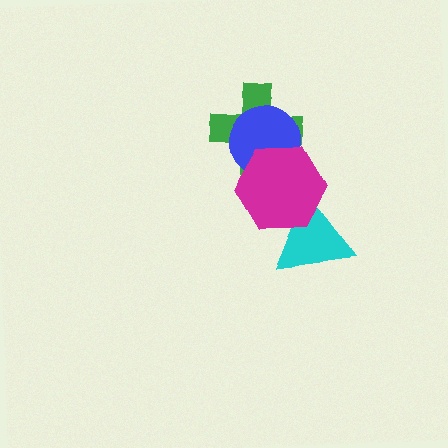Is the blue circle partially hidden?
Yes, it is partially covered by another shape.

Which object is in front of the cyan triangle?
The magenta hexagon is in front of the cyan triangle.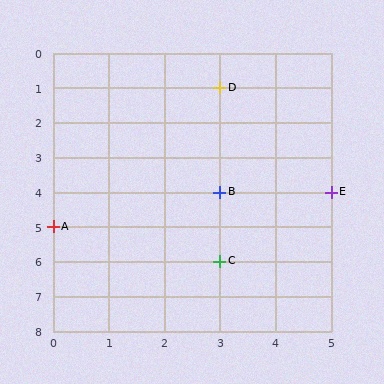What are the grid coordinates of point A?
Point A is at grid coordinates (0, 5).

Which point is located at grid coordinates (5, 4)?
Point E is at (5, 4).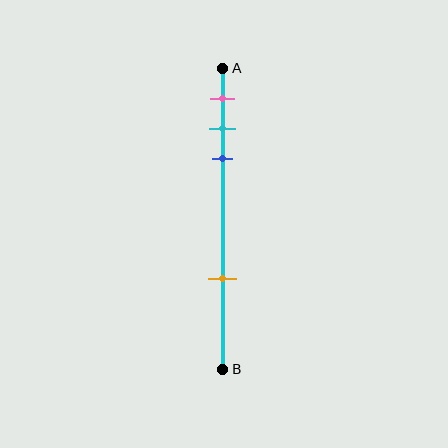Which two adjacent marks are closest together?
The cyan and blue marks are the closest adjacent pair.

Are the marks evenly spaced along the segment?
No, the marks are not evenly spaced.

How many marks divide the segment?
There are 4 marks dividing the segment.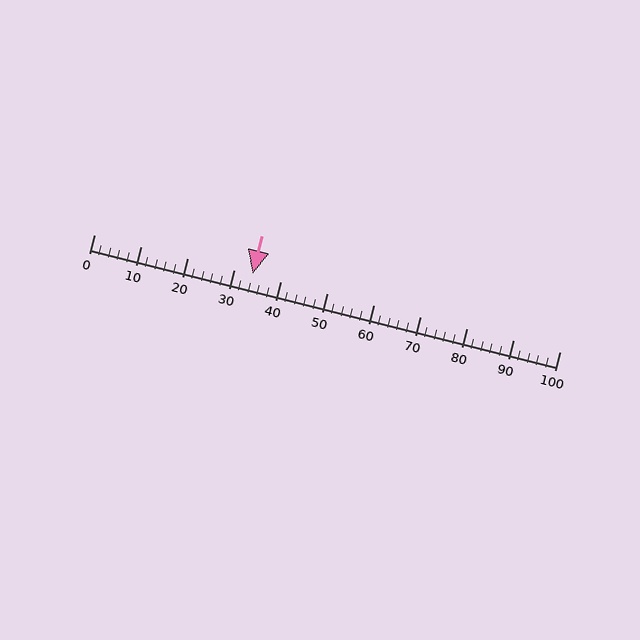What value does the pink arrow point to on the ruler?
The pink arrow points to approximately 34.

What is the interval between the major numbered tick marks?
The major tick marks are spaced 10 units apart.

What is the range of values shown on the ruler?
The ruler shows values from 0 to 100.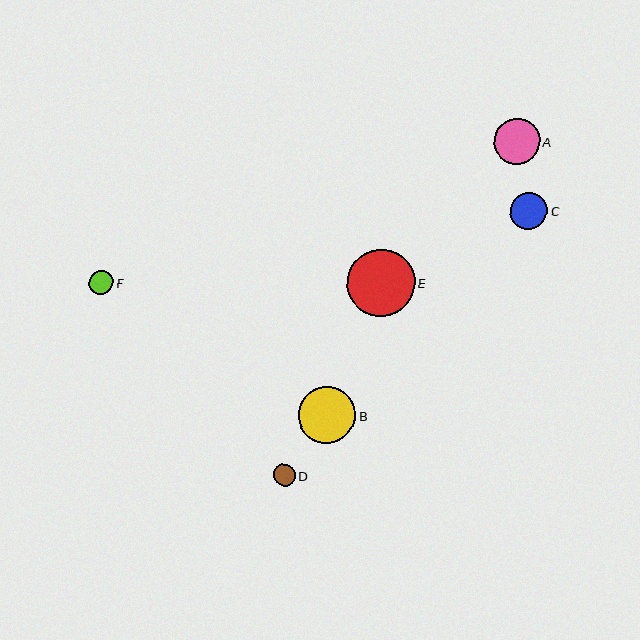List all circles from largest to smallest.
From largest to smallest: E, B, A, C, F, D.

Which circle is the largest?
Circle E is the largest with a size of approximately 67 pixels.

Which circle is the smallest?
Circle D is the smallest with a size of approximately 22 pixels.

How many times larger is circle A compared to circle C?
Circle A is approximately 1.2 times the size of circle C.